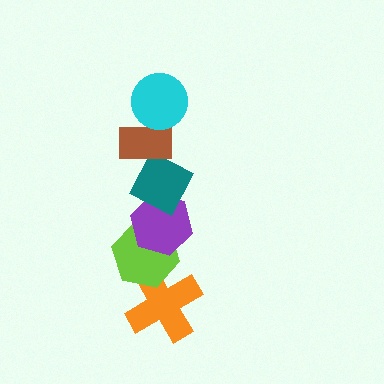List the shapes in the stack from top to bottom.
From top to bottom: the cyan circle, the brown rectangle, the teal diamond, the purple hexagon, the lime hexagon, the orange cross.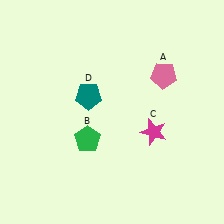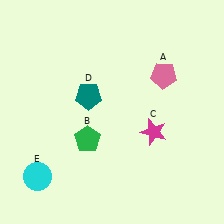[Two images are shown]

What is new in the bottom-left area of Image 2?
A cyan circle (E) was added in the bottom-left area of Image 2.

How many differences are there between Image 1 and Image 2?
There is 1 difference between the two images.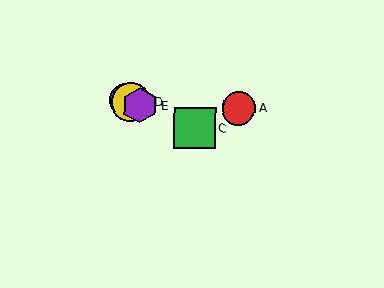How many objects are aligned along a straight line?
4 objects (B, C, D, E) are aligned along a straight line.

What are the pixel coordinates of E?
Object E is at (140, 105).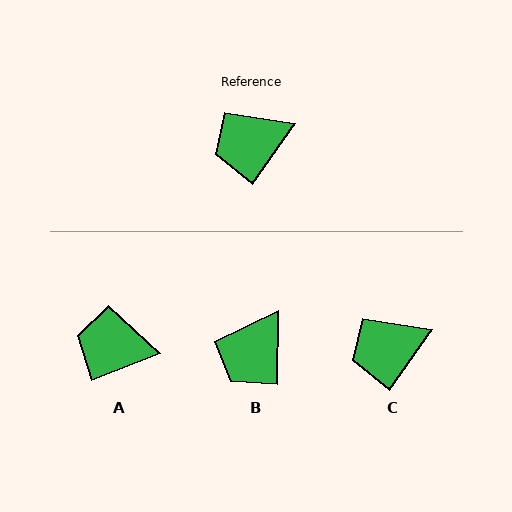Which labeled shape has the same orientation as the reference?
C.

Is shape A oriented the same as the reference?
No, it is off by about 34 degrees.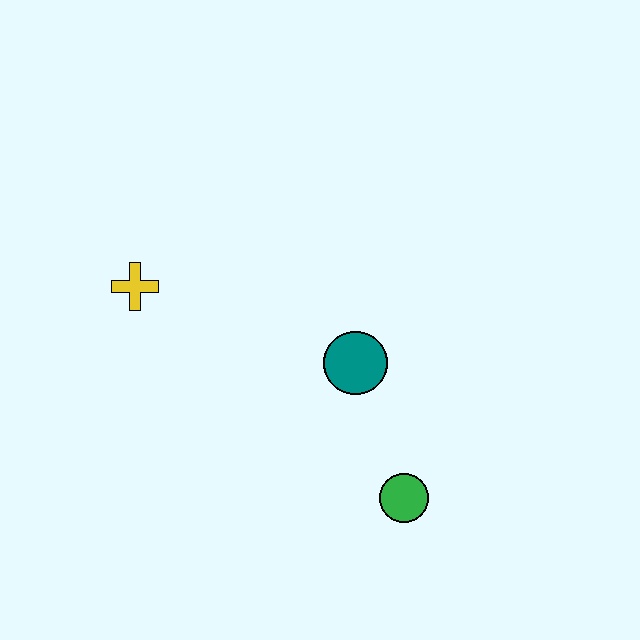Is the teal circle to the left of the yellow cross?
No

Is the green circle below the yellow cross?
Yes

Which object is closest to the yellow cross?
The teal circle is closest to the yellow cross.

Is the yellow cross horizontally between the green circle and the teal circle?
No